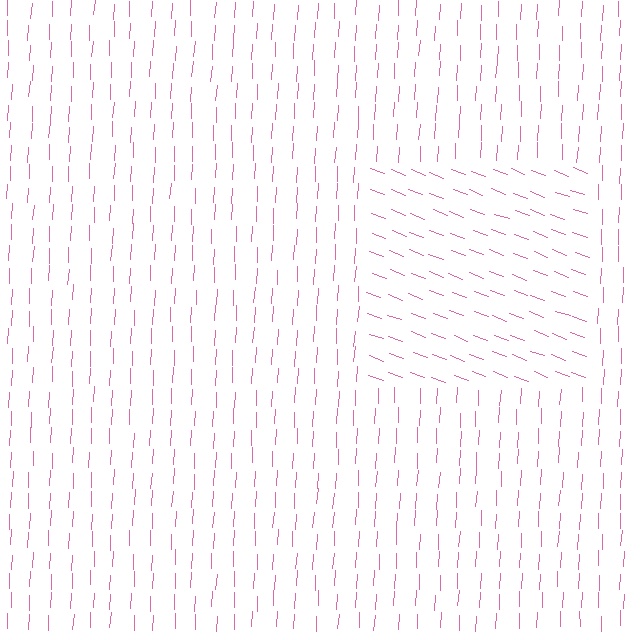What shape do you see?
I see a rectangle.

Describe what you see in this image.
The image is filled with small pink line segments. A rectangle region in the image has lines oriented differently from the surrounding lines, creating a visible texture boundary.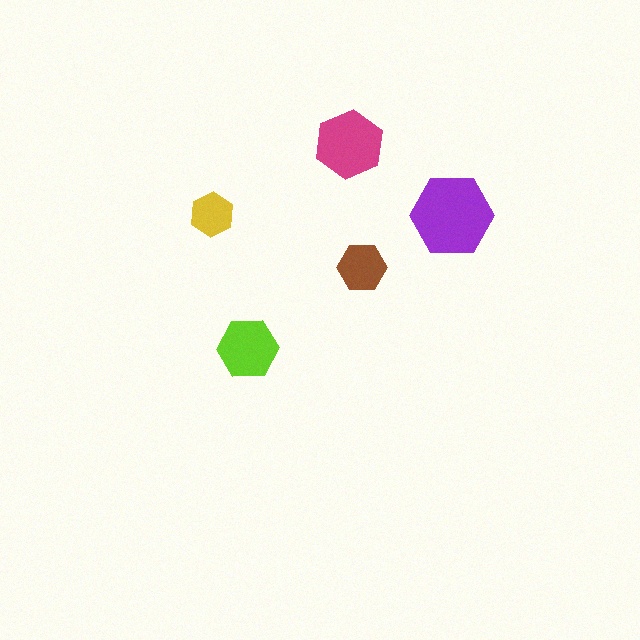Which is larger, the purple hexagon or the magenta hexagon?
The purple one.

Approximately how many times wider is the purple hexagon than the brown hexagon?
About 1.5 times wider.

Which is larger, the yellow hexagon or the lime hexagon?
The lime one.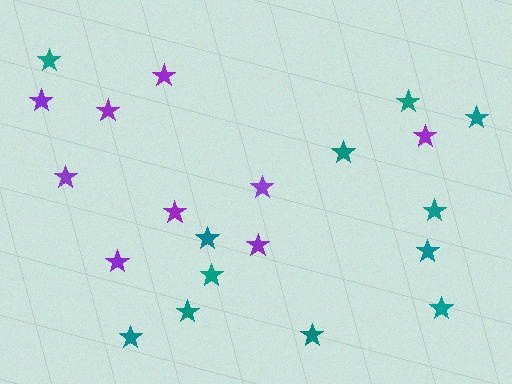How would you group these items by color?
There are 2 groups: one group of teal stars (12) and one group of purple stars (9).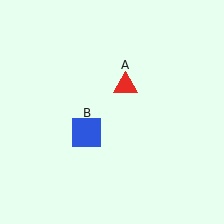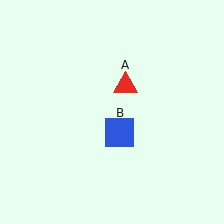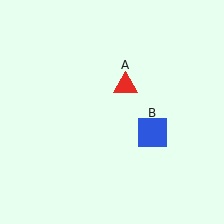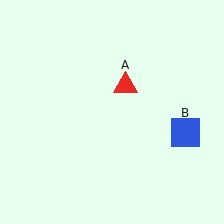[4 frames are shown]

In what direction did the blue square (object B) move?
The blue square (object B) moved right.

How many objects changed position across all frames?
1 object changed position: blue square (object B).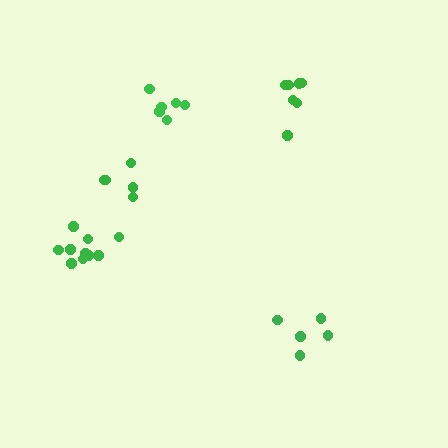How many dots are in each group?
Group 1: 7 dots, Group 2: 6 dots, Group 3: 10 dots, Group 4: 5 dots, Group 5: 5 dots (33 total).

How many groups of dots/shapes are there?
There are 5 groups.